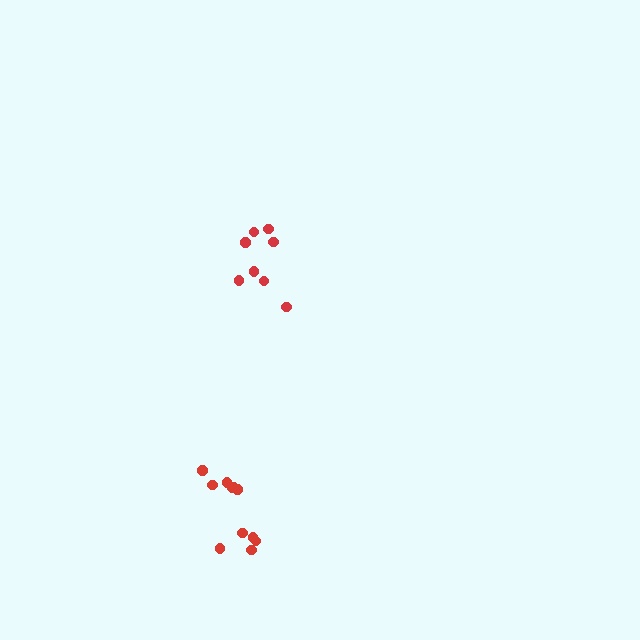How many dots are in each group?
Group 1: 11 dots, Group 2: 8 dots (19 total).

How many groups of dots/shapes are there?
There are 2 groups.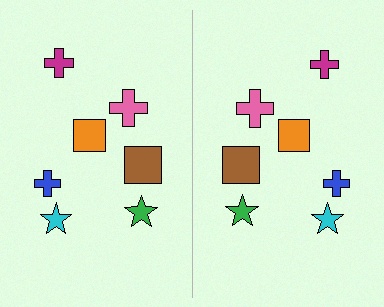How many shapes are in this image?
There are 14 shapes in this image.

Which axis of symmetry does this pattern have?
The pattern has a vertical axis of symmetry running through the center of the image.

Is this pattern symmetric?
Yes, this pattern has bilateral (reflection) symmetry.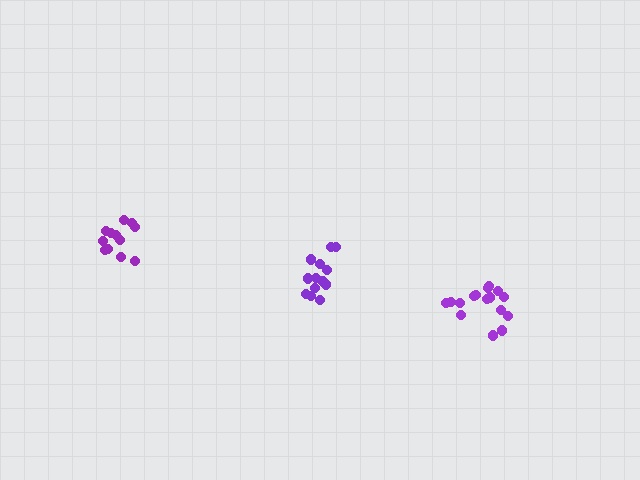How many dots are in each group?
Group 1: 12 dots, Group 2: 14 dots, Group 3: 16 dots (42 total).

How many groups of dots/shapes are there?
There are 3 groups.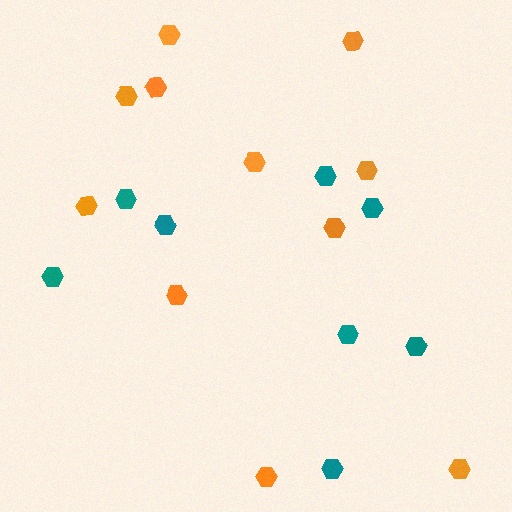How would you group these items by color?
There are 2 groups: one group of teal hexagons (8) and one group of orange hexagons (11).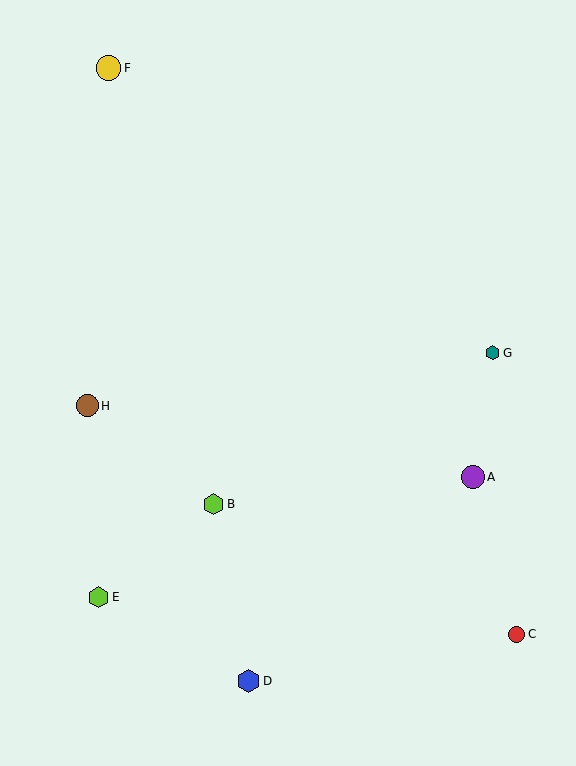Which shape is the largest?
The yellow circle (labeled F) is the largest.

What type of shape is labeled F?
Shape F is a yellow circle.